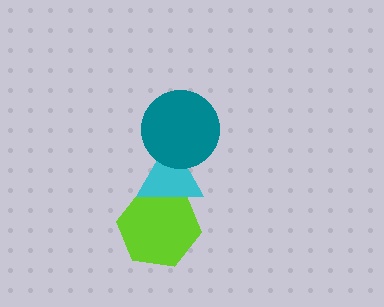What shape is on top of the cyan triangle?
The teal circle is on top of the cyan triangle.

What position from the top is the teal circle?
The teal circle is 1st from the top.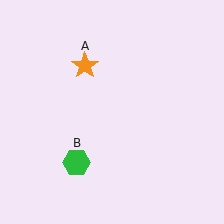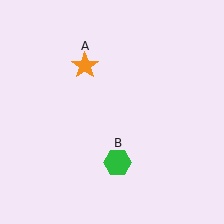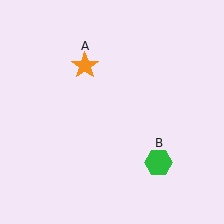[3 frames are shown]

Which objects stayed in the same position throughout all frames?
Orange star (object A) remained stationary.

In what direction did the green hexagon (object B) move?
The green hexagon (object B) moved right.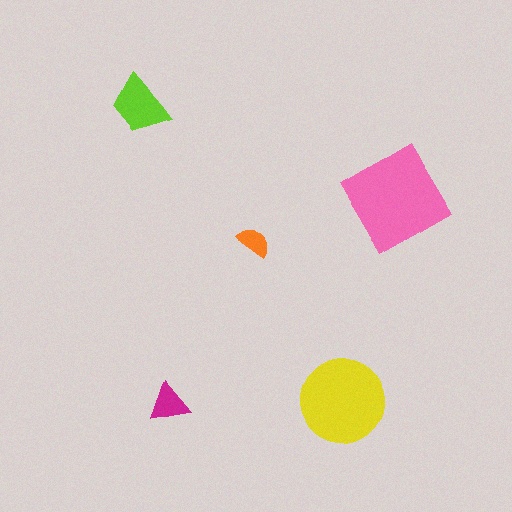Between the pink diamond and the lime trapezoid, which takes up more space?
The pink diamond.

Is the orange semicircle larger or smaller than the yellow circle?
Smaller.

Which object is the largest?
The pink diamond.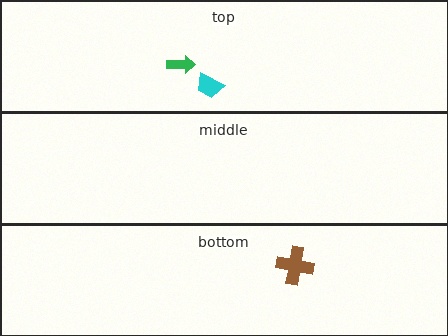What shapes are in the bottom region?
The brown cross.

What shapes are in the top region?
The green arrow, the cyan trapezoid.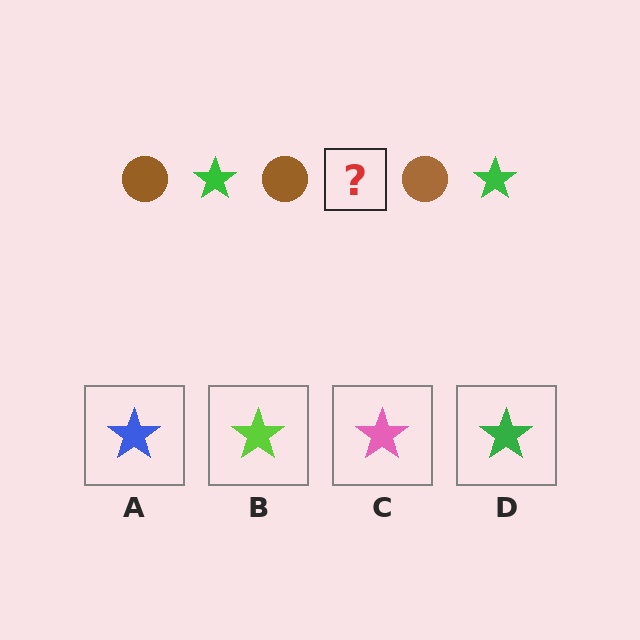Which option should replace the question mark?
Option D.